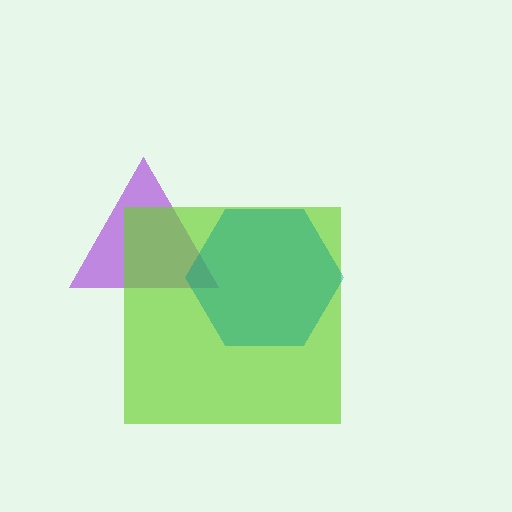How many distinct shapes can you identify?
There are 3 distinct shapes: a purple triangle, a lime square, a teal hexagon.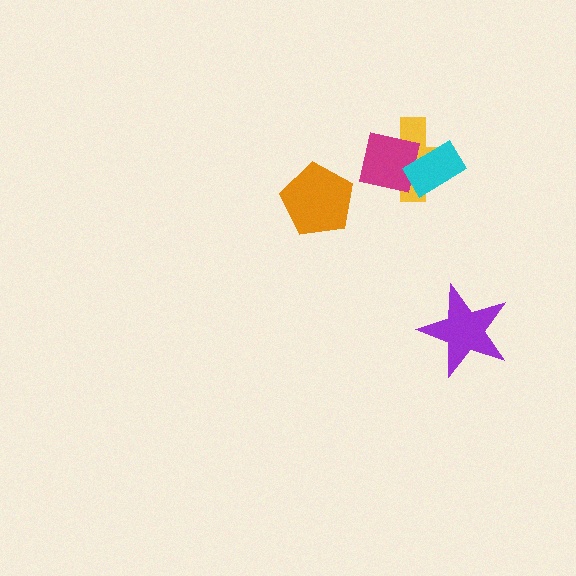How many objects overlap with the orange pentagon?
0 objects overlap with the orange pentagon.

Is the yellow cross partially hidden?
Yes, it is partially covered by another shape.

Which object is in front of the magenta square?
The cyan rectangle is in front of the magenta square.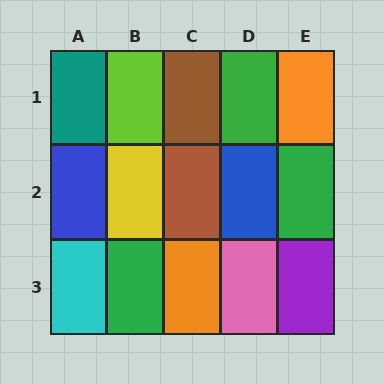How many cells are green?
3 cells are green.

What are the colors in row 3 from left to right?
Cyan, green, orange, pink, purple.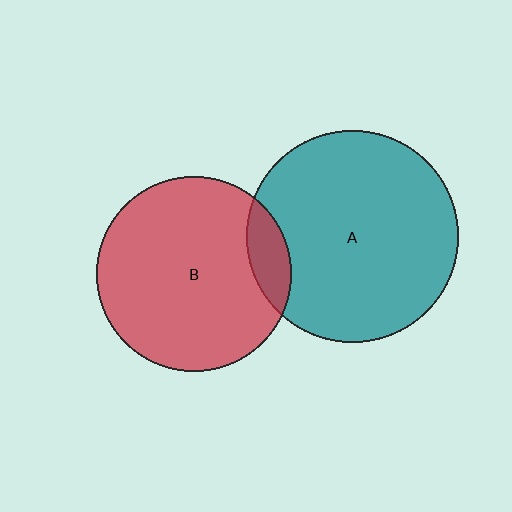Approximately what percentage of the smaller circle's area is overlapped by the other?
Approximately 10%.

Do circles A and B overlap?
Yes.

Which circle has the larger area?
Circle A (teal).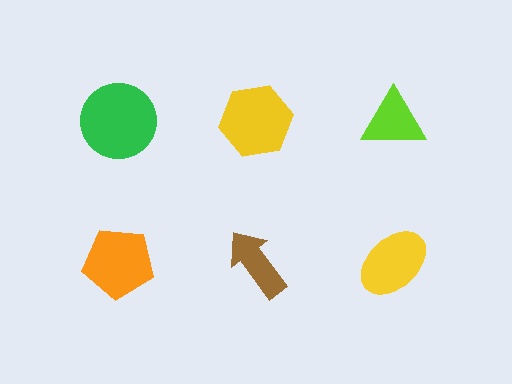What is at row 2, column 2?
A brown arrow.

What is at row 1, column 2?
A yellow hexagon.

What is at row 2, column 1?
An orange pentagon.